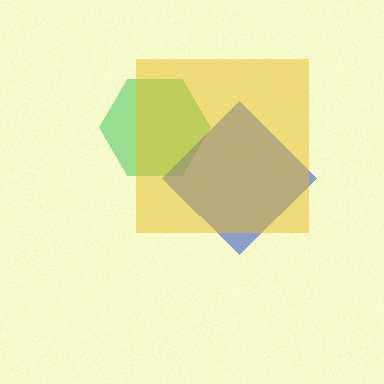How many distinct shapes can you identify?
There are 3 distinct shapes: a green hexagon, a blue diamond, a yellow square.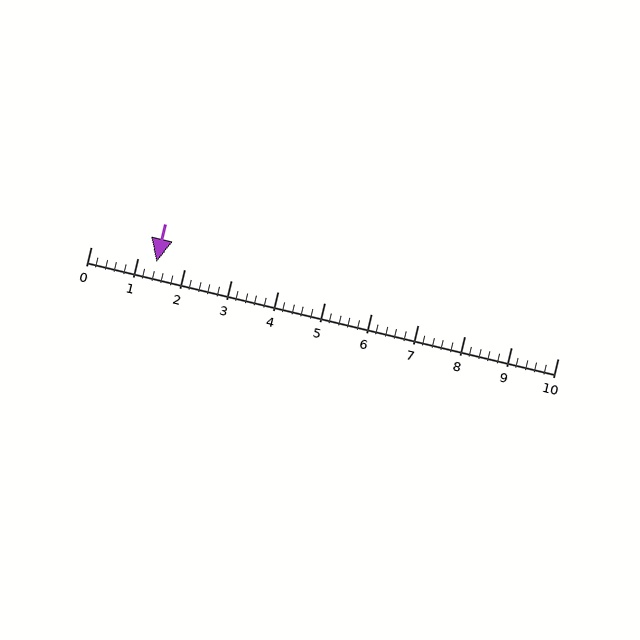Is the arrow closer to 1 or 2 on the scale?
The arrow is closer to 1.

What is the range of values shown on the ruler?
The ruler shows values from 0 to 10.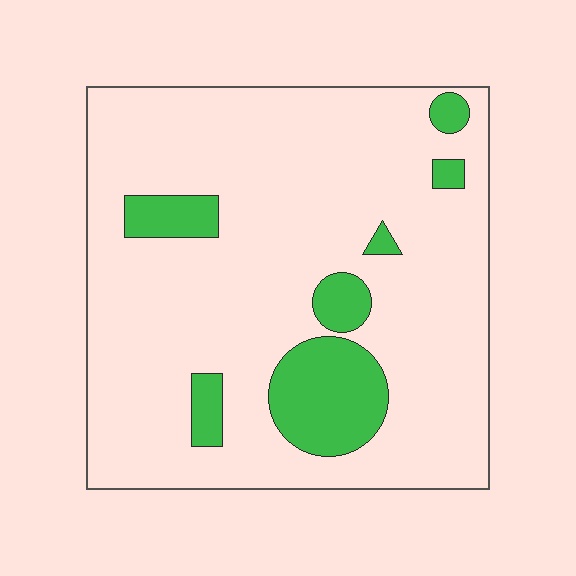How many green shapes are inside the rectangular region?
7.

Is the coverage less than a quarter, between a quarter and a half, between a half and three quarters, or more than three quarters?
Less than a quarter.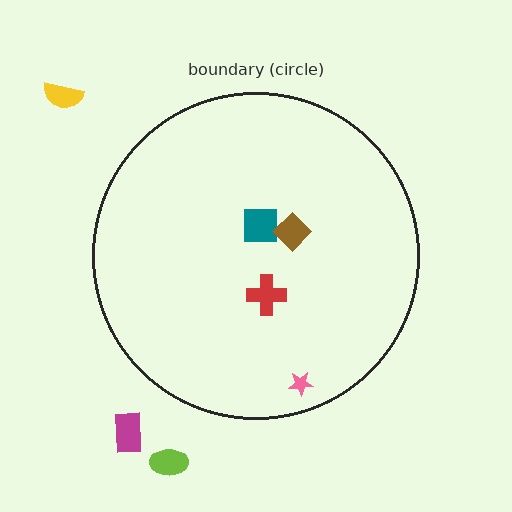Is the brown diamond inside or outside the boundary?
Inside.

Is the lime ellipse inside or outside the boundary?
Outside.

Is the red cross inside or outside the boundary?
Inside.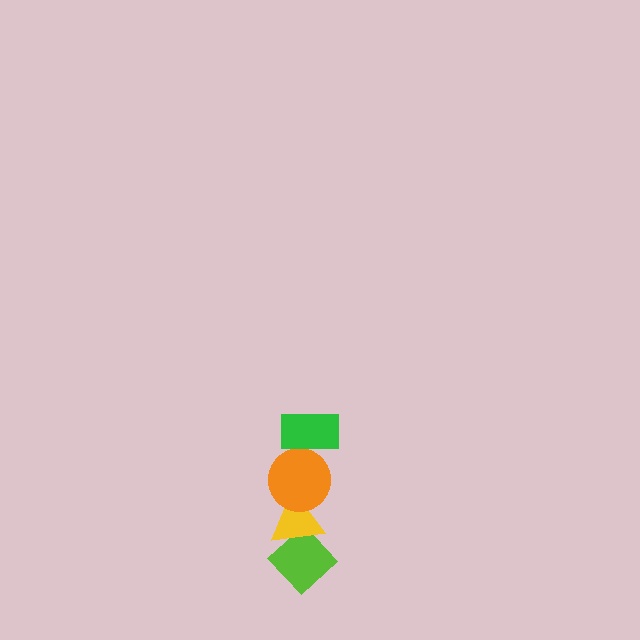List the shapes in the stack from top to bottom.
From top to bottom: the green rectangle, the orange circle, the yellow triangle, the lime diamond.